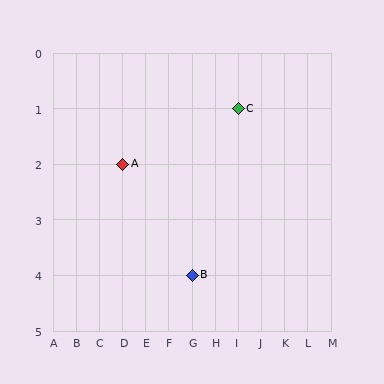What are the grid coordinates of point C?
Point C is at grid coordinates (I, 1).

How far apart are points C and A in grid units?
Points C and A are 5 columns and 1 row apart (about 5.1 grid units diagonally).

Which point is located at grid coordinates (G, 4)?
Point B is at (G, 4).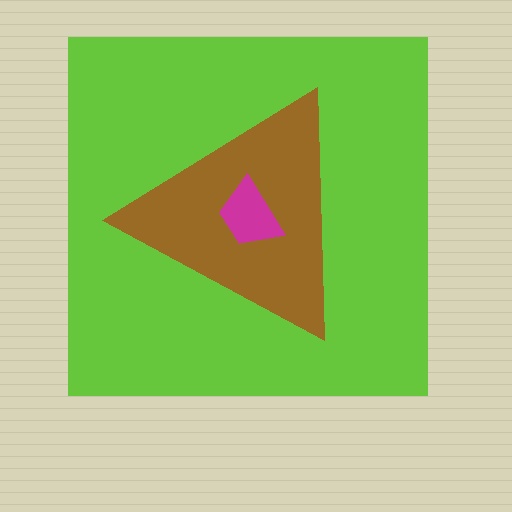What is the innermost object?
The magenta trapezoid.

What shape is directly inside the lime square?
The brown triangle.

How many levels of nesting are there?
3.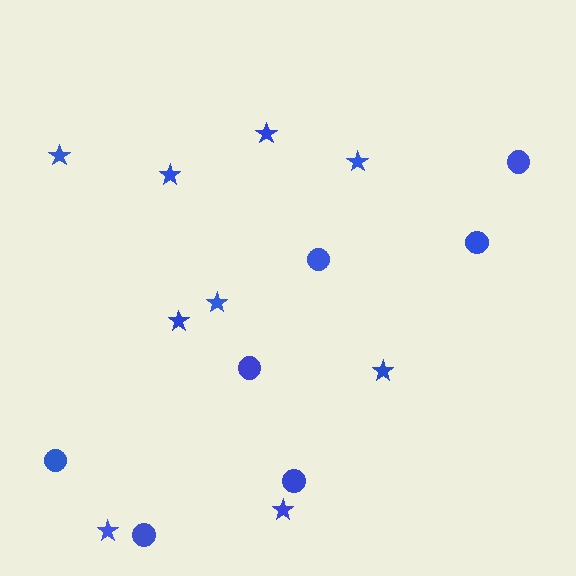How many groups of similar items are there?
There are 2 groups: one group of stars (9) and one group of circles (7).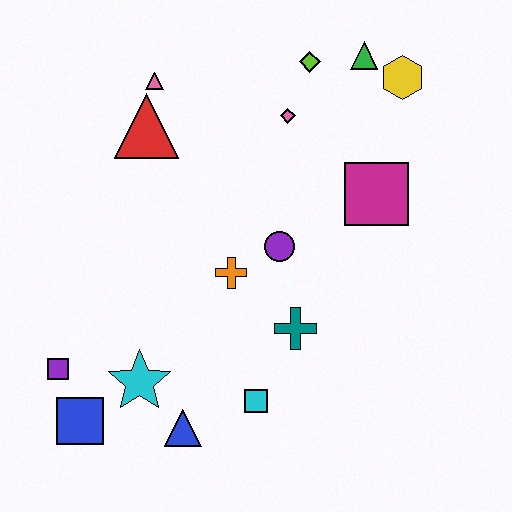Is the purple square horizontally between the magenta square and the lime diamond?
No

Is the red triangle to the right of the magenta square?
No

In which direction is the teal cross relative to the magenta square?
The teal cross is below the magenta square.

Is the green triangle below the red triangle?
No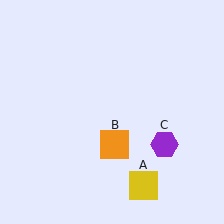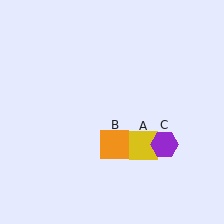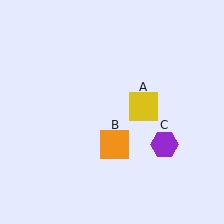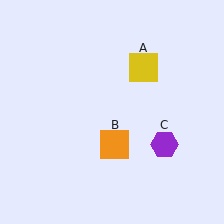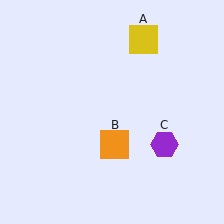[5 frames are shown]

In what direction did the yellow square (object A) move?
The yellow square (object A) moved up.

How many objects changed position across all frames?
1 object changed position: yellow square (object A).